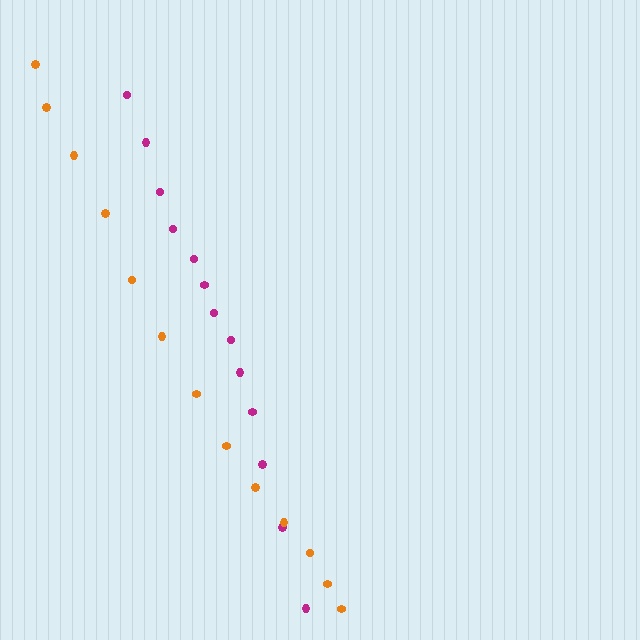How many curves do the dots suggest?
There are 2 distinct paths.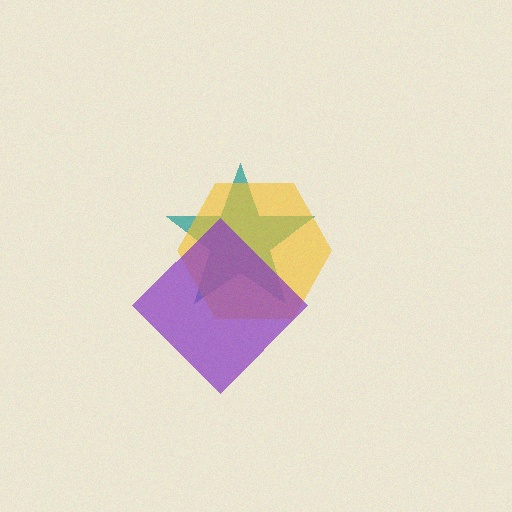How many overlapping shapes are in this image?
There are 3 overlapping shapes in the image.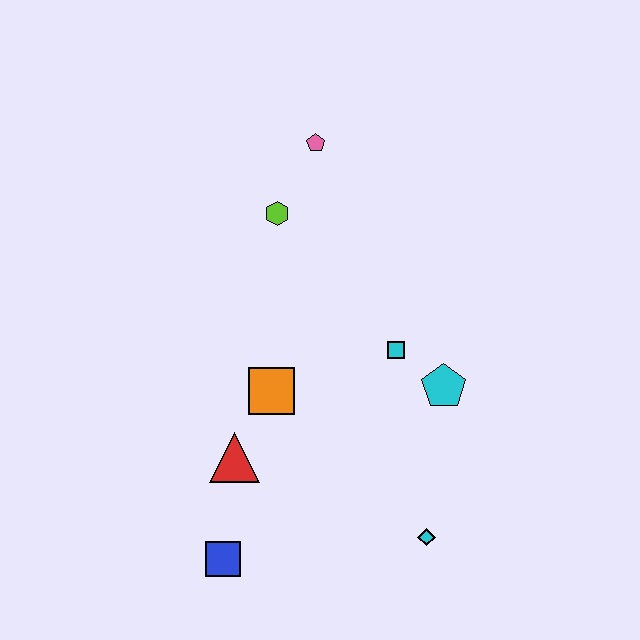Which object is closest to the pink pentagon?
The lime hexagon is closest to the pink pentagon.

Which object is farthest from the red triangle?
The pink pentagon is farthest from the red triangle.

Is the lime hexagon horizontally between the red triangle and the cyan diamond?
Yes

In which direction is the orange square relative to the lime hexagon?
The orange square is below the lime hexagon.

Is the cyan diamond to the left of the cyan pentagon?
Yes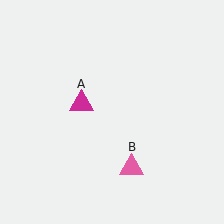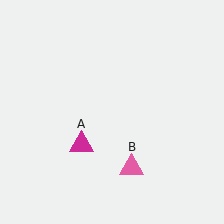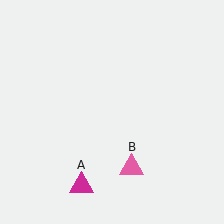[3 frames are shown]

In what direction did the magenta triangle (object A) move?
The magenta triangle (object A) moved down.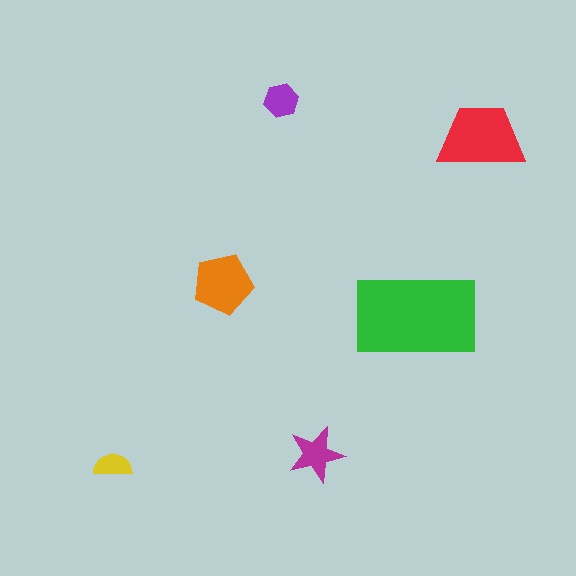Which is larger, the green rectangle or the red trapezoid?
The green rectangle.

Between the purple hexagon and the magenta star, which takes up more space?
The magenta star.